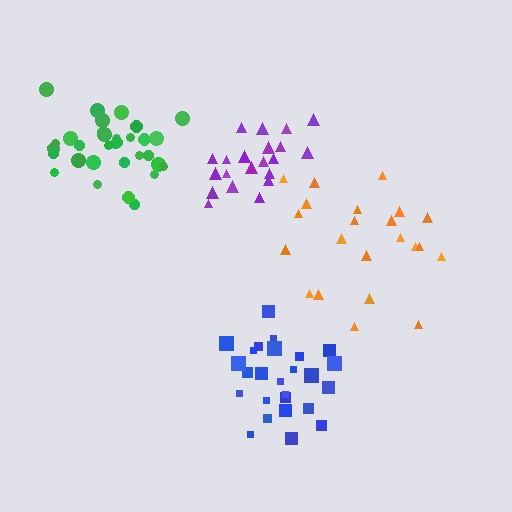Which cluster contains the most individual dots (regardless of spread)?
Green (32).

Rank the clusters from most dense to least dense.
purple, green, blue, orange.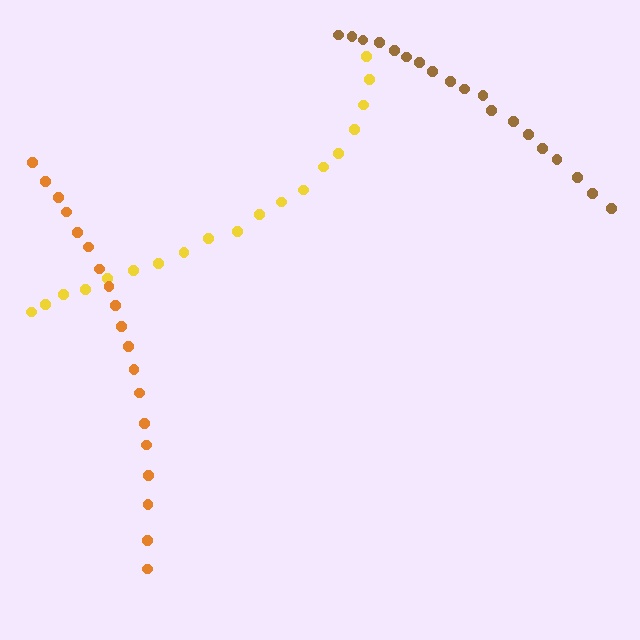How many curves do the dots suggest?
There are 3 distinct paths.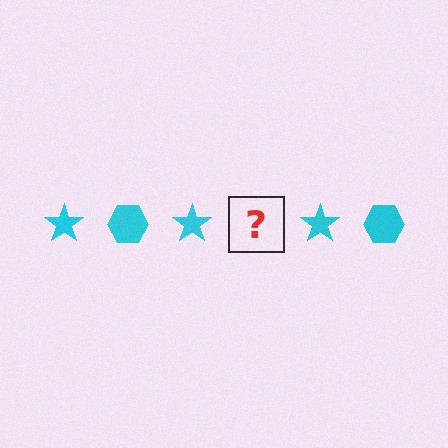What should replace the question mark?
The question mark should be replaced with a cyan hexagon.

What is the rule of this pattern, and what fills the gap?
The rule is that the pattern cycles through star, hexagon shapes in cyan. The gap should be filled with a cyan hexagon.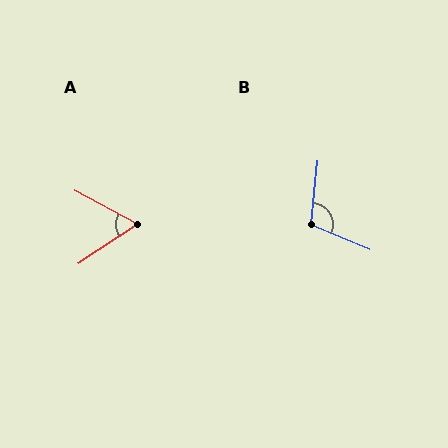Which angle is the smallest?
A, at approximately 62 degrees.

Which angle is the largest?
B, at approximately 107 degrees.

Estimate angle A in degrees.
Approximately 62 degrees.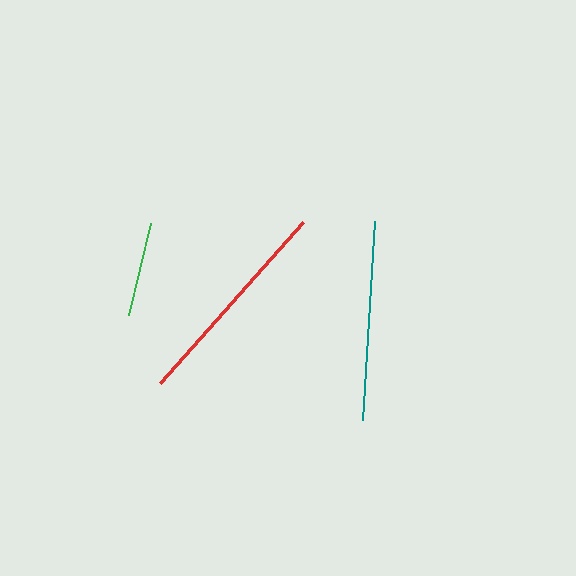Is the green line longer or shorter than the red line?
The red line is longer than the green line.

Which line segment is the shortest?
The green line is the shortest at approximately 95 pixels.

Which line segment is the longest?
The red line is the longest at approximately 216 pixels.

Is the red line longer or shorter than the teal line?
The red line is longer than the teal line.